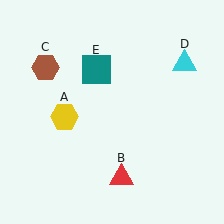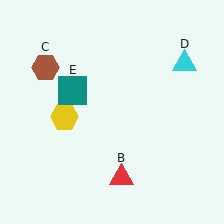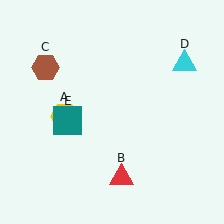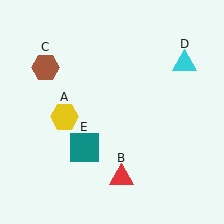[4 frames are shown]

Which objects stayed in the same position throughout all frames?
Yellow hexagon (object A) and red triangle (object B) and brown hexagon (object C) and cyan triangle (object D) remained stationary.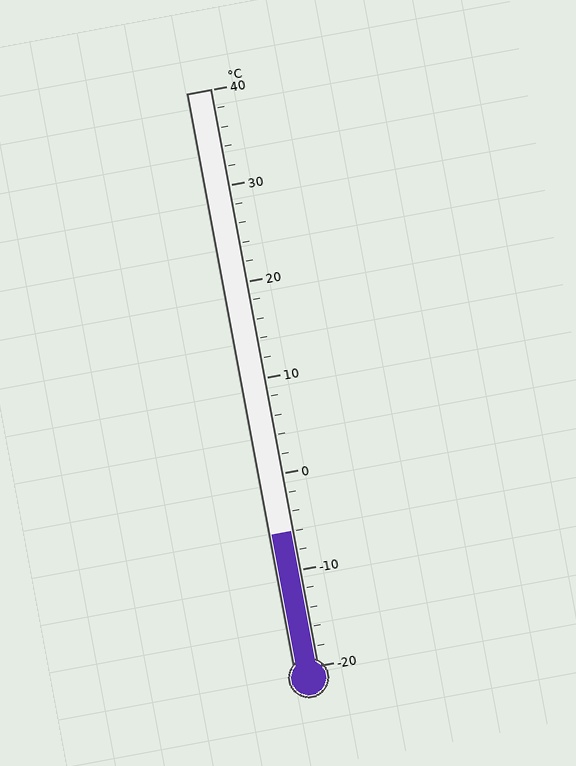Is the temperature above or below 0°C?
The temperature is below 0°C.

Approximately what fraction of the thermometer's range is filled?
The thermometer is filled to approximately 25% of its range.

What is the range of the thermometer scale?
The thermometer scale ranges from -20°C to 40°C.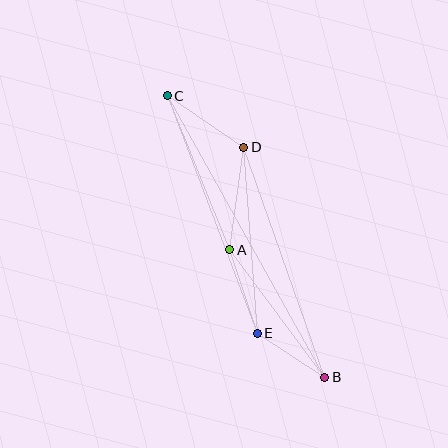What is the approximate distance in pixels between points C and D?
The distance between C and D is approximately 92 pixels.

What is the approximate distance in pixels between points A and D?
The distance between A and D is approximately 103 pixels.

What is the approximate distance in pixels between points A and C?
The distance between A and C is approximately 166 pixels.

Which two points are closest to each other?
Points B and E are closest to each other.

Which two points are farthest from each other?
Points B and C are farthest from each other.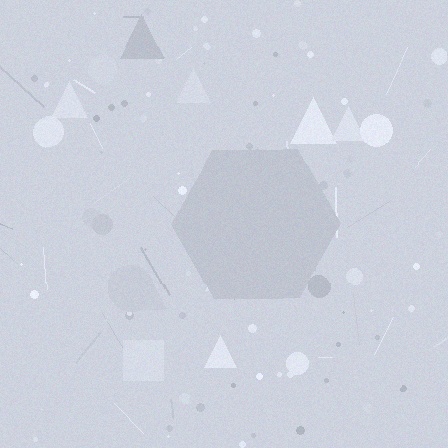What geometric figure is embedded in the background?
A hexagon is embedded in the background.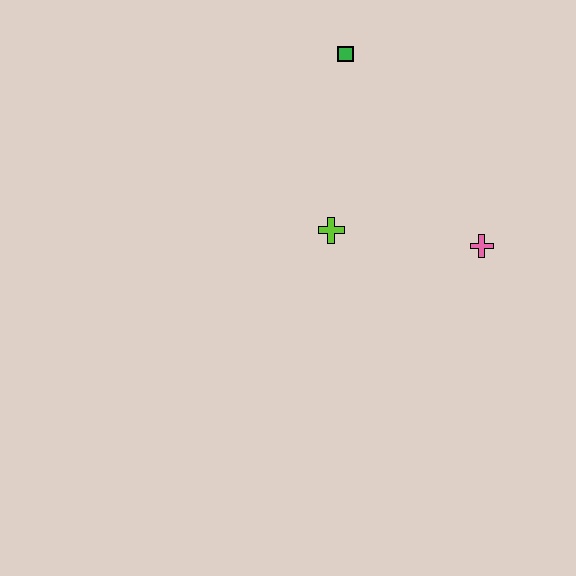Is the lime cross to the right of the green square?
No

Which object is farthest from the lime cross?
The green square is farthest from the lime cross.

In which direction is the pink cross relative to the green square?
The pink cross is below the green square.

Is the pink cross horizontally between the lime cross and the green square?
No